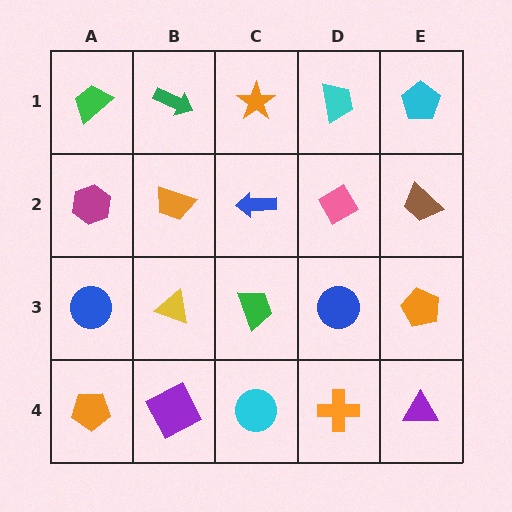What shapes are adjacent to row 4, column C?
A green trapezoid (row 3, column C), a purple square (row 4, column B), an orange cross (row 4, column D).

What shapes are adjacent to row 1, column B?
An orange trapezoid (row 2, column B), a green trapezoid (row 1, column A), an orange star (row 1, column C).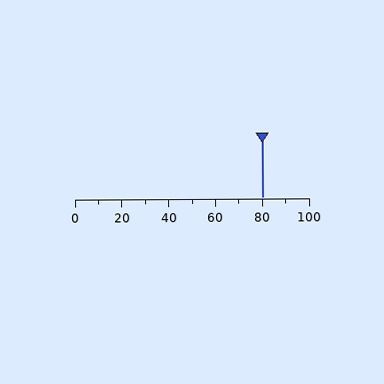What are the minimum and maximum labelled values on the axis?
The axis runs from 0 to 100.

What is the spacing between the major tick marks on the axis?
The major ticks are spaced 20 apart.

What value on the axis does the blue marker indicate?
The marker indicates approximately 80.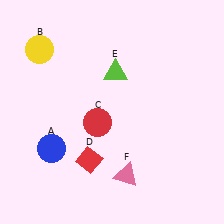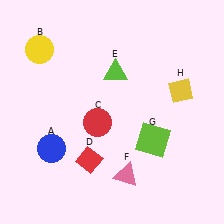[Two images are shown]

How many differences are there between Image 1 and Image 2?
There are 2 differences between the two images.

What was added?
A lime square (G), a yellow diamond (H) were added in Image 2.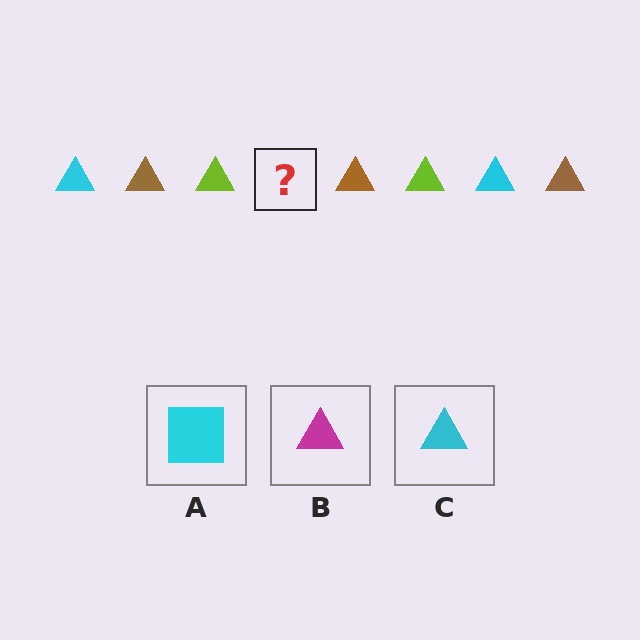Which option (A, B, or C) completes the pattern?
C.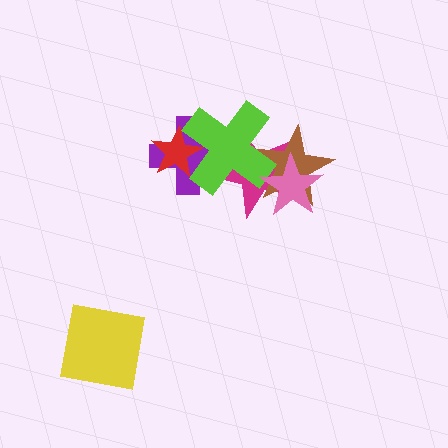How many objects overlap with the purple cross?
3 objects overlap with the purple cross.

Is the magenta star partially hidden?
Yes, it is partially covered by another shape.